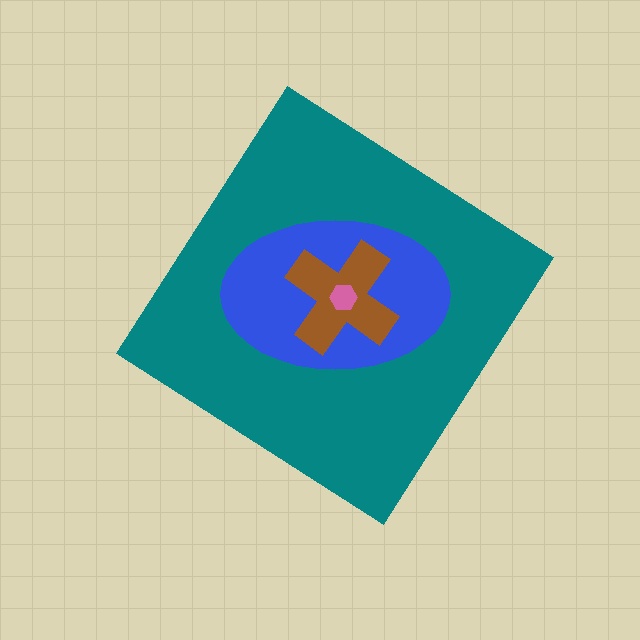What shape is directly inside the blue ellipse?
The brown cross.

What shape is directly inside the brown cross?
The pink hexagon.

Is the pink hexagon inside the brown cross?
Yes.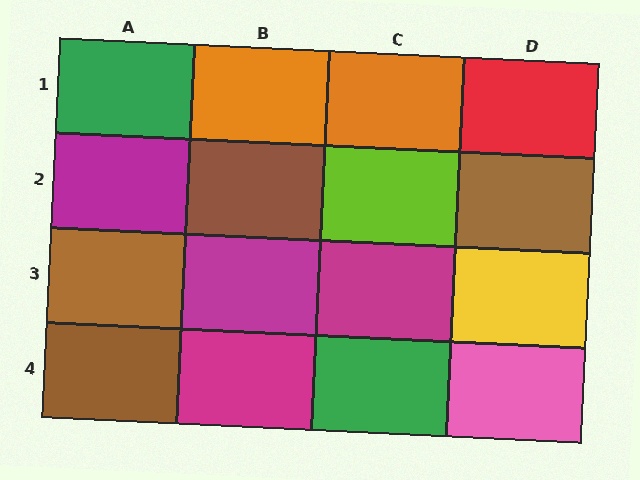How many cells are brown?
4 cells are brown.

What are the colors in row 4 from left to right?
Brown, magenta, green, pink.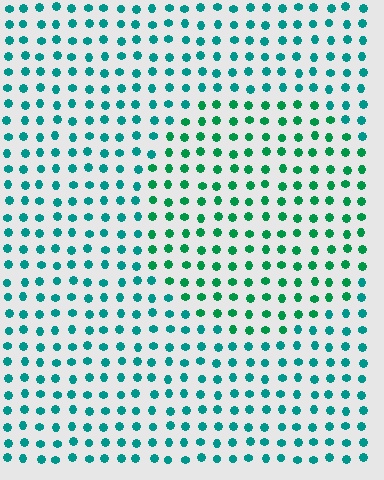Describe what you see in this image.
The image is filled with small teal elements in a uniform arrangement. A circle-shaped region is visible where the elements are tinted to a slightly different hue, forming a subtle color boundary.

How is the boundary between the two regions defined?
The boundary is defined purely by a slight shift in hue (about 27 degrees). Spacing, size, and orientation are identical on both sides.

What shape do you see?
I see a circle.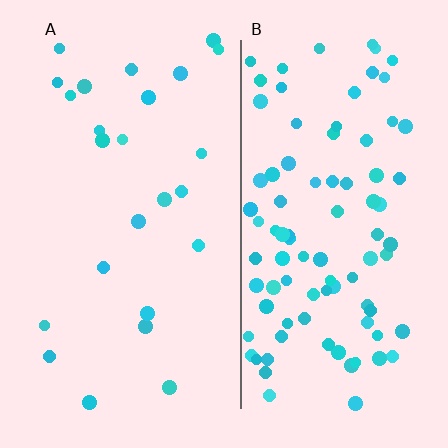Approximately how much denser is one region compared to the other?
Approximately 3.7× — region B over region A.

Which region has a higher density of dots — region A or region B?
B (the right).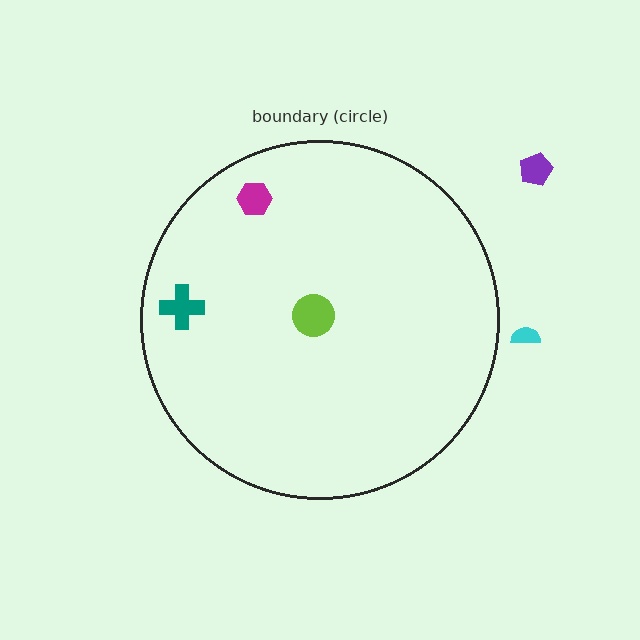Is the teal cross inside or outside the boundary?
Inside.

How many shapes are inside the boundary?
3 inside, 2 outside.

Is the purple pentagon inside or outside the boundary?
Outside.